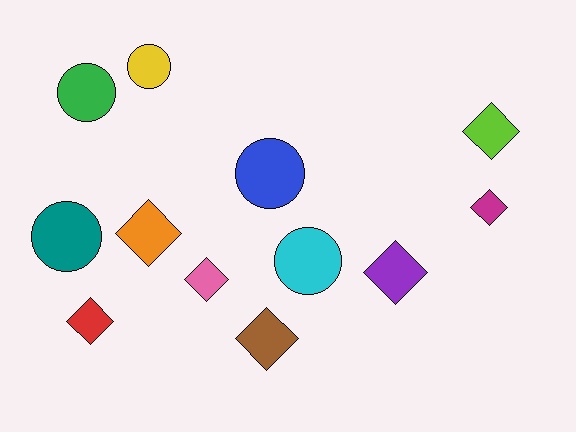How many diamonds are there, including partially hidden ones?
There are 7 diamonds.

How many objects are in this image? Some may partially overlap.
There are 12 objects.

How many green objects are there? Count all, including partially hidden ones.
There is 1 green object.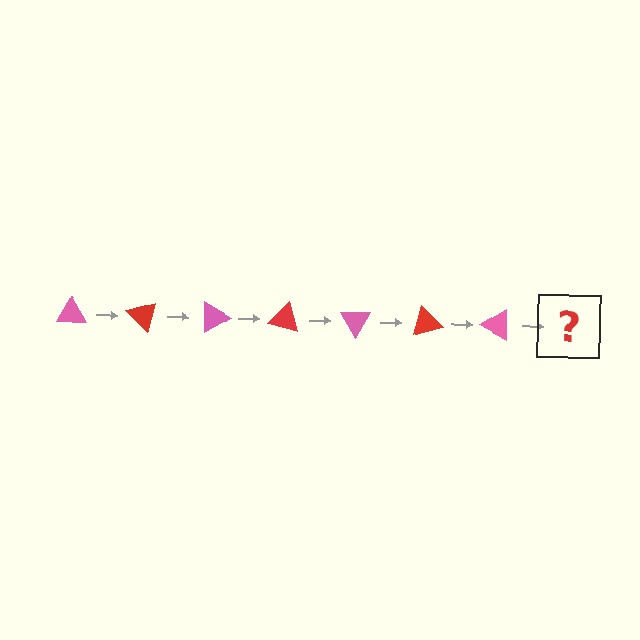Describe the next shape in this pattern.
It should be a red triangle, rotated 315 degrees from the start.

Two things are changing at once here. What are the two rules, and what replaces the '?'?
The two rules are that it rotates 45 degrees each step and the color cycles through pink and red. The '?' should be a red triangle, rotated 315 degrees from the start.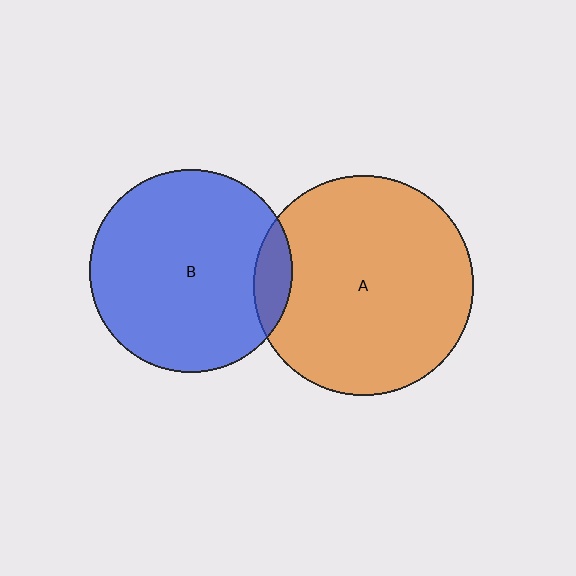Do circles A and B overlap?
Yes.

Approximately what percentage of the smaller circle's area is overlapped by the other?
Approximately 10%.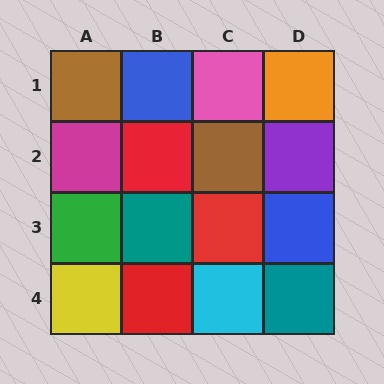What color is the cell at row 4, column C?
Cyan.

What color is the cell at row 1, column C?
Pink.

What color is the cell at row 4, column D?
Teal.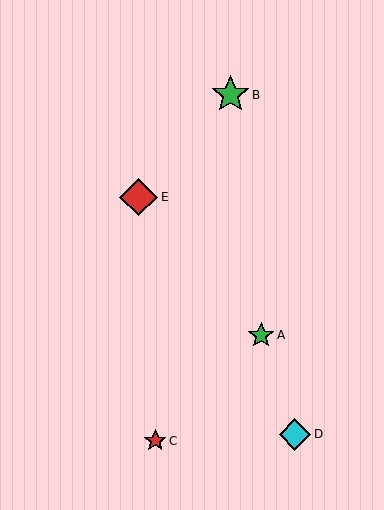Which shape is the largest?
The green star (labeled B) is the largest.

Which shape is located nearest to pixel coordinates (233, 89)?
The green star (labeled B) at (230, 95) is nearest to that location.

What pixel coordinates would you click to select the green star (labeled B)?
Click at (230, 95) to select the green star B.